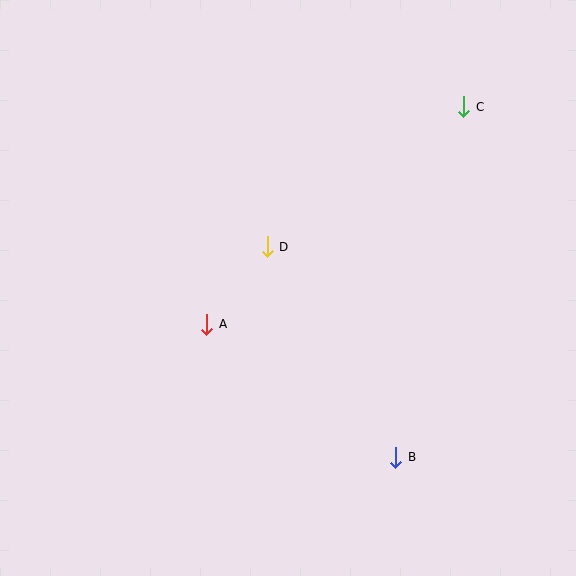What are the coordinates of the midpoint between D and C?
The midpoint between D and C is at (366, 177).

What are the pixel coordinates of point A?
Point A is at (207, 324).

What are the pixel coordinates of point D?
Point D is at (267, 247).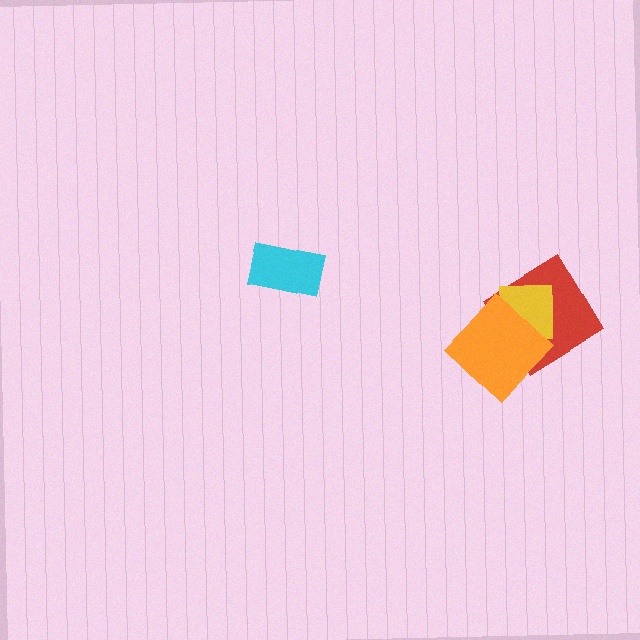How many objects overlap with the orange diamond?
2 objects overlap with the orange diamond.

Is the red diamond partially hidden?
Yes, it is partially covered by another shape.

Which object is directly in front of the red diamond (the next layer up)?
The yellow square is directly in front of the red diamond.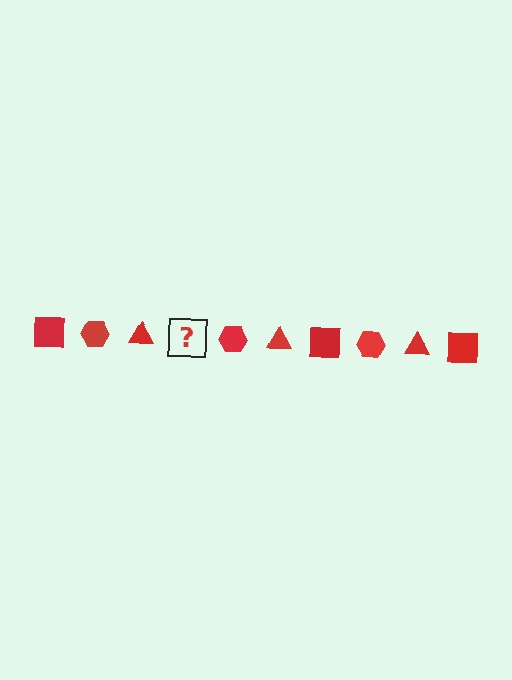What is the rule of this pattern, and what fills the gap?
The rule is that the pattern cycles through square, hexagon, triangle shapes in red. The gap should be filled with a red square.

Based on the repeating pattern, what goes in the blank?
The blank should be a red square.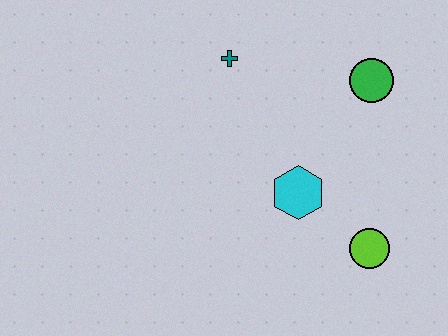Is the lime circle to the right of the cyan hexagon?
Yes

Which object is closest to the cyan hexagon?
The lime circle is closest to the cyan hexagon.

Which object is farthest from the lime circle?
The teal cross is farthest from the lime circle.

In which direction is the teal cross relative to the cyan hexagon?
The teal cross is above the cyan hexagon.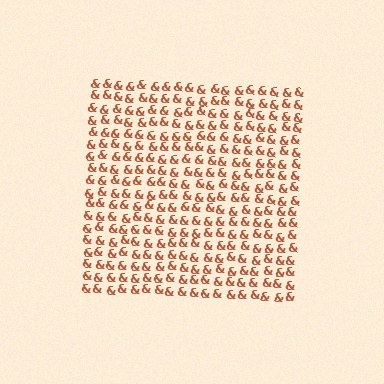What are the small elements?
The small elements are ampersands.